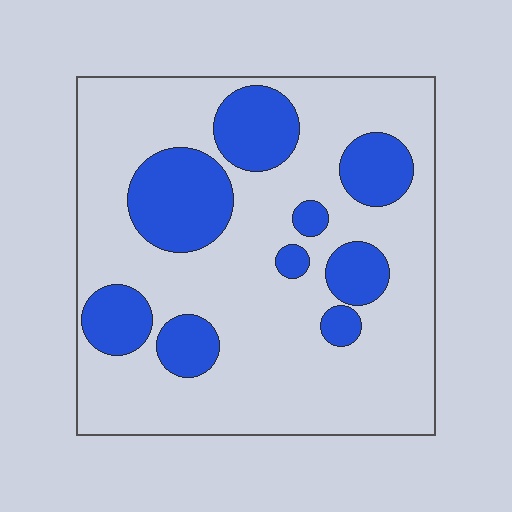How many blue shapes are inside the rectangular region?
9.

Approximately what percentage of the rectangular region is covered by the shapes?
Approximately 25%.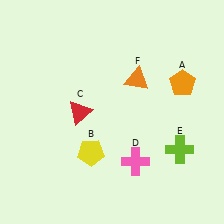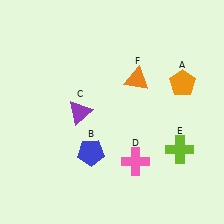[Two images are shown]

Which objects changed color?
B changed from yellow to blue. C changed from red to purple.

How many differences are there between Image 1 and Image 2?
There are 2 differences between the two images.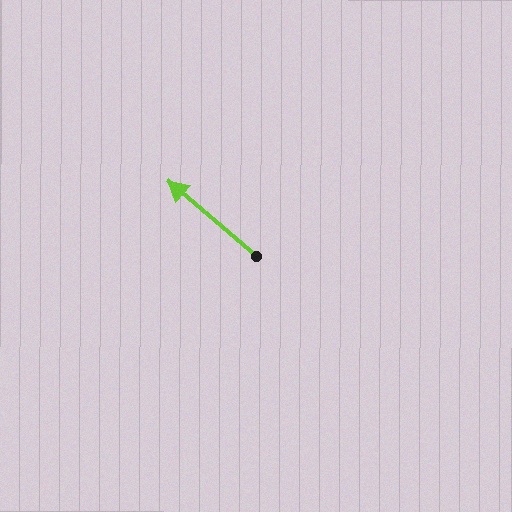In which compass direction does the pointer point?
Northwest.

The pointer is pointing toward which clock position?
Roughly 10 o'clock.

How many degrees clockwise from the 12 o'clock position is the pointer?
Approximately 310 degrees.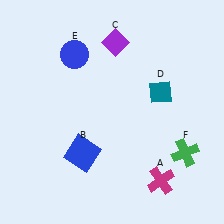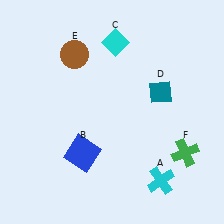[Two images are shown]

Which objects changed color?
A changed from magenta to cyan. C changed from purple to cyan. E changed from blue to brown.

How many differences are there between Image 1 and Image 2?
There are 3 differences between the two images.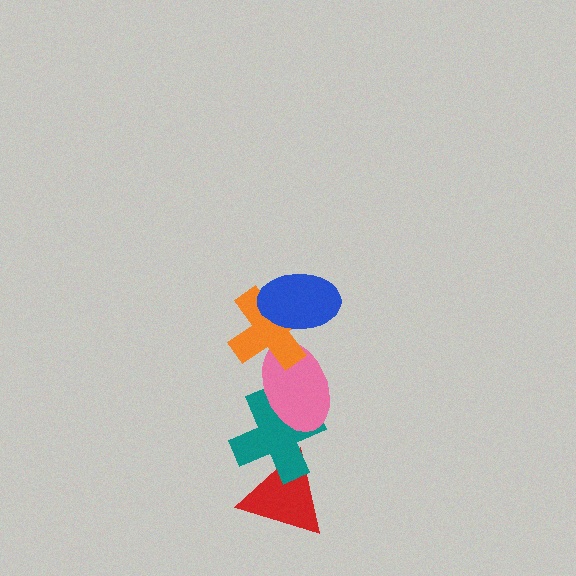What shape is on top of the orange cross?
The blue ellipse is on top of the orange cross.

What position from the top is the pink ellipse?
The pink ellipse is 3rd from the top.